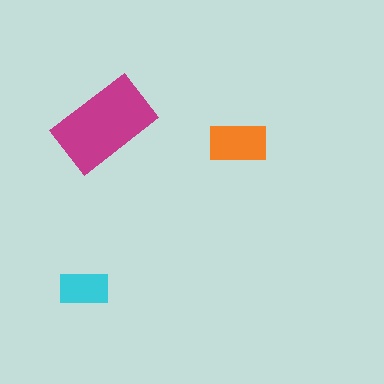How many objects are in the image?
There are 3 objects in the image.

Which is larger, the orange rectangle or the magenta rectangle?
The magenta one.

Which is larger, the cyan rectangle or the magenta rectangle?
The magenta one.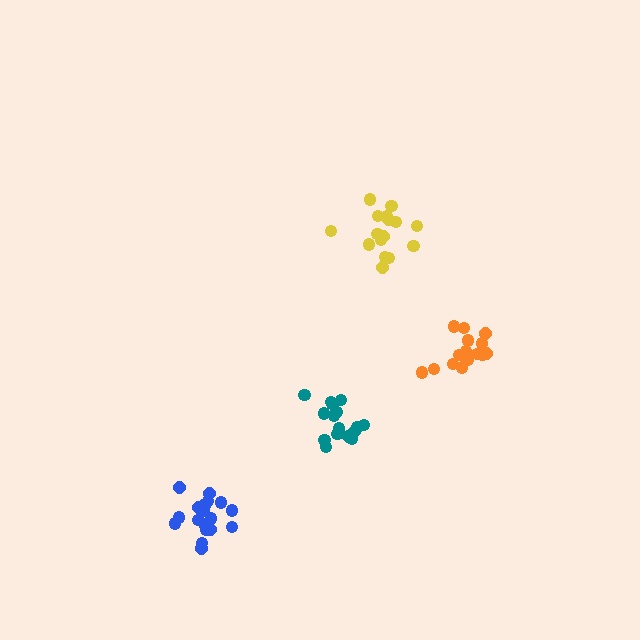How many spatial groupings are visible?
There are 4 spatial groupings.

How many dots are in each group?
Group 1: 16 dots, Group 2: 19 dots, Group 3: 15 dots, Group 4: 17 dots (67 total).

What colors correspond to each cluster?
The clusters are colored: yellow, blue, orange, teal.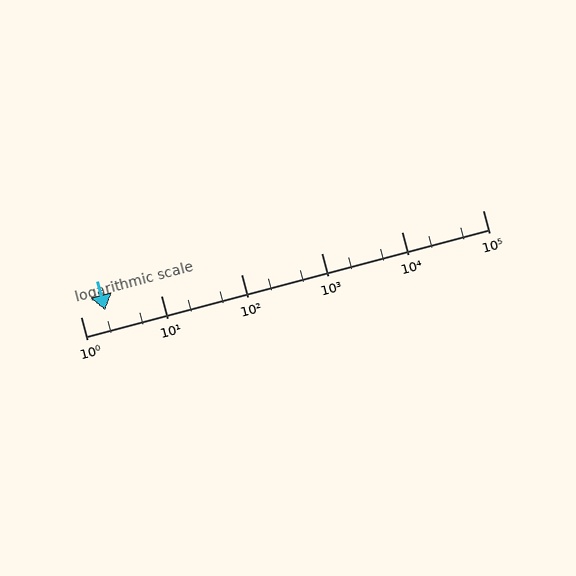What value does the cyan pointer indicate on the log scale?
The pointer indicates approximately 2.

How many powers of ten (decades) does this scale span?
The scale spans 5 decades, from 1 to 100000.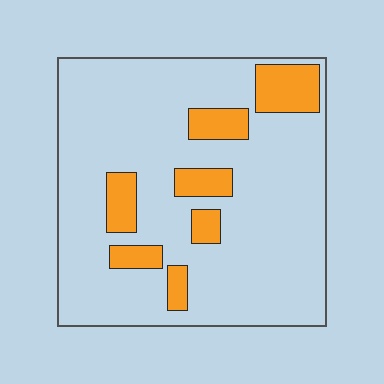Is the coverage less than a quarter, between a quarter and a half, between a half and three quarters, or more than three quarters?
Less than a quarter.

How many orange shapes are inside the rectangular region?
7.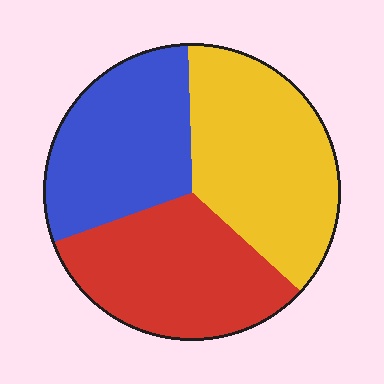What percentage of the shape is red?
Red takes up between a quarter and a half of the shape.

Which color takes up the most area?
Yellow, at roughly 35%.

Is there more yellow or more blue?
Yellow.